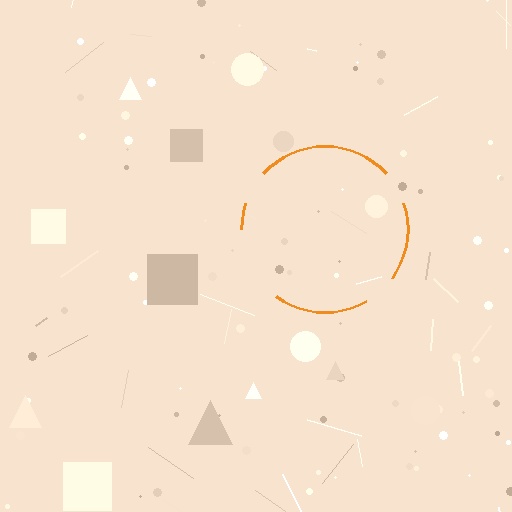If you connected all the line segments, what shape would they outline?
They would outline a circle.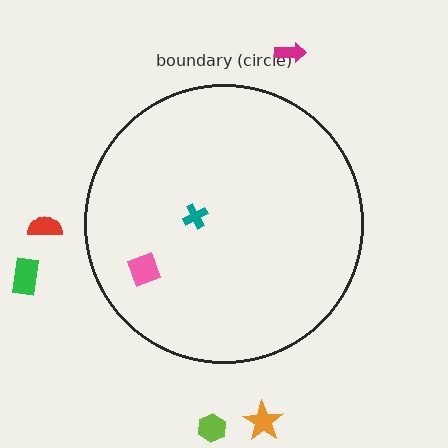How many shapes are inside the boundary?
2 inside, 5 outside.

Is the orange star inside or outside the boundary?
Outside.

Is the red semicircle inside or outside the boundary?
Outside.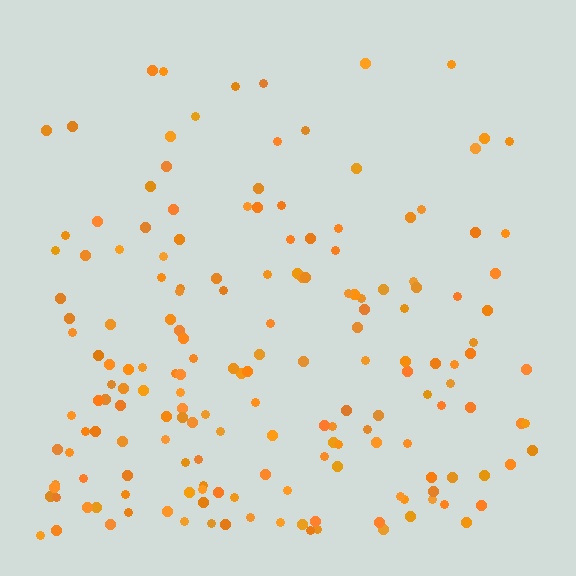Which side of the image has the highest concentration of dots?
The bottom.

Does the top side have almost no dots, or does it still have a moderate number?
Still a moderate number, just noticeably fewer than the bottom.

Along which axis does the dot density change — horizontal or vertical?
Vertical.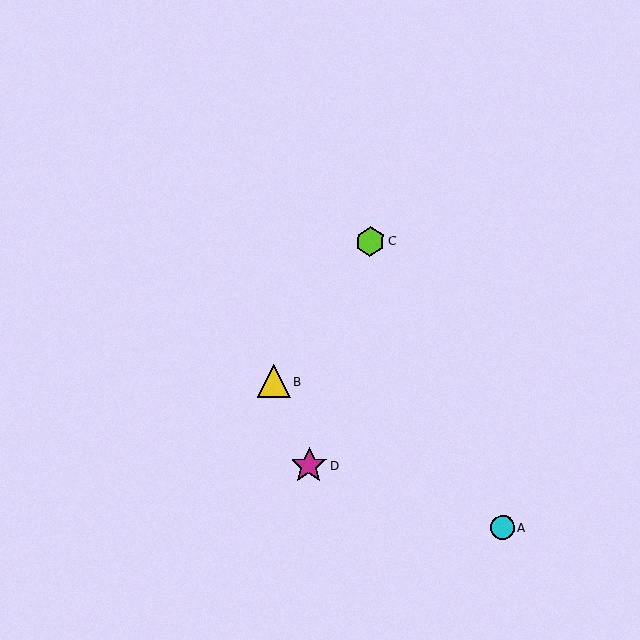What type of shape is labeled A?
Shape A is a cyan circle.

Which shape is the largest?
The magenta star (labeled D) is the largest.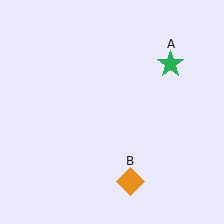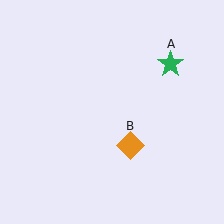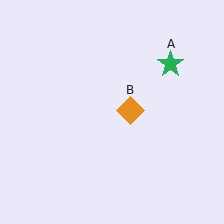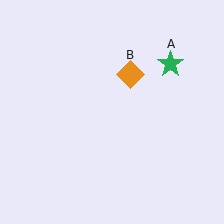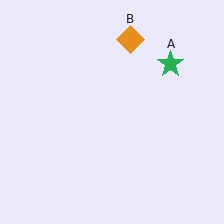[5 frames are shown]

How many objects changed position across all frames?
1 object changed position: orange diamond (object B).